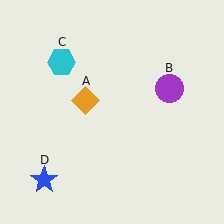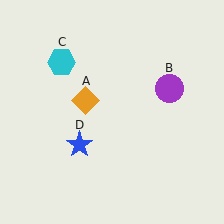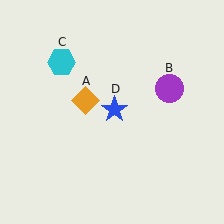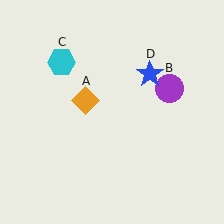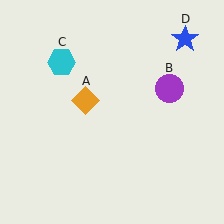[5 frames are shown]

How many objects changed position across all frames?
1 object changed position: blue star (object D).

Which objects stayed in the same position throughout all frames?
Orange diamond (object A) and purple circle (object B) and cyan hexagon (object C) remained stationary.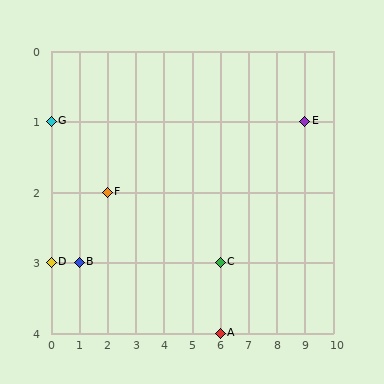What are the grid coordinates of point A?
Point A is at grid coordinates (6, 4).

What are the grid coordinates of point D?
Point D is at grid coordinates (0, 3).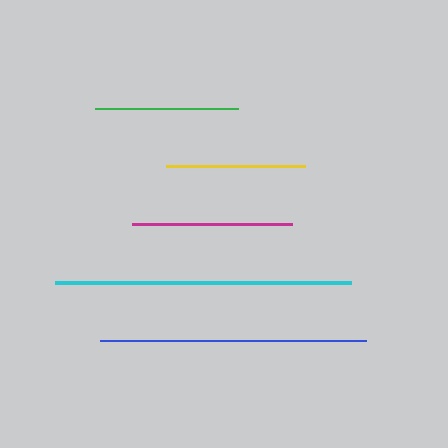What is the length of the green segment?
The green segment is approximately 143 pixels long.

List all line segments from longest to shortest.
From longest to shortest: cyan, blue, magenta, green, yellow.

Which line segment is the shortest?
The yellow line is the shortest at approximately 138 pixels.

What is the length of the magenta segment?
The magenta segment is approximately 160 pixels long.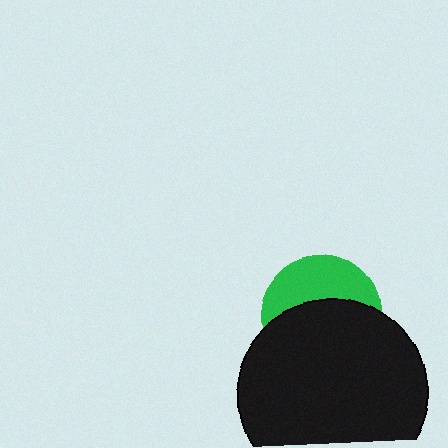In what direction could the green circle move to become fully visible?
The green circle could move up. That would shift it out from behind the black circle entirely.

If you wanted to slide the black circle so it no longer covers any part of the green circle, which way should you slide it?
Slide it down — that is the most direct way to separate the two shapes.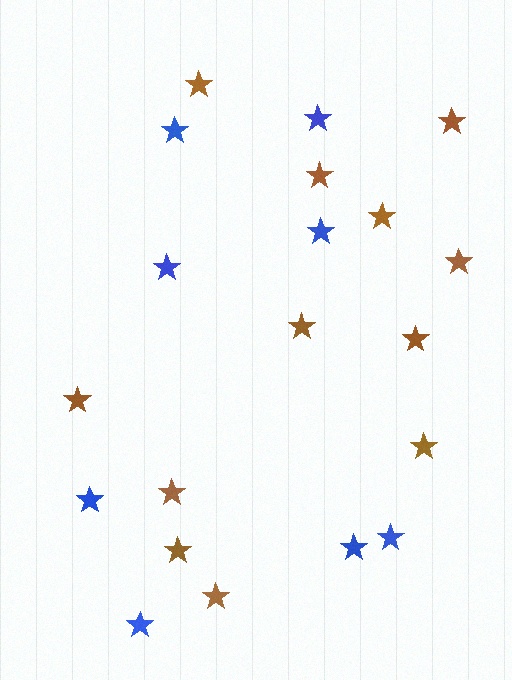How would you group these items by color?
There are 2 groups: one group of blue stars (8) and one group of brown stars (12).